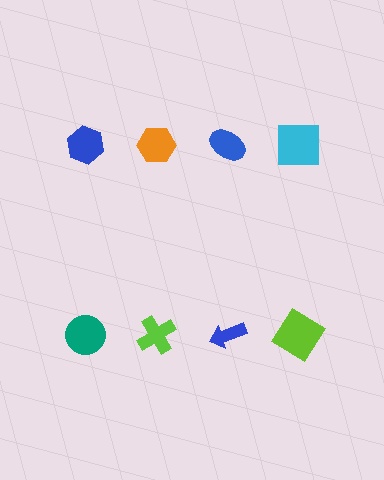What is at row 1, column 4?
A cyan square.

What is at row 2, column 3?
A blue arrow.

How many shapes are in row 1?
4 shapes.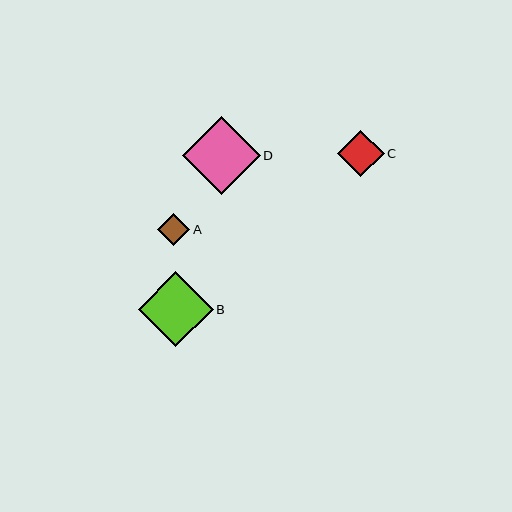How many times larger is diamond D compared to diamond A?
Diamond D is approximately 2.4 times the size of diamond A.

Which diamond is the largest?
Diamond D is the largest with a size of approximately 77 pixels.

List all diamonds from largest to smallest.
From largest to smallest: D, B, C, A.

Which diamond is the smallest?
Diamond A is the smallest with a size of approximately 32 pixels.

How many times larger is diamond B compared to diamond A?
Diamond B is approximately 2.3 times the size of diamond A.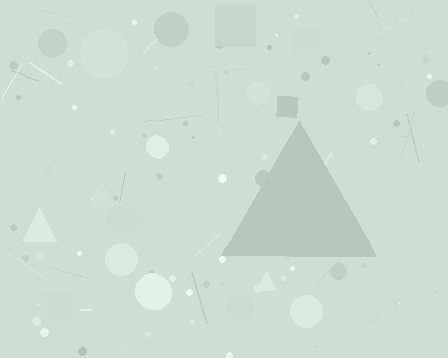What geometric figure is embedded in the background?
A triangle is embedded in the background.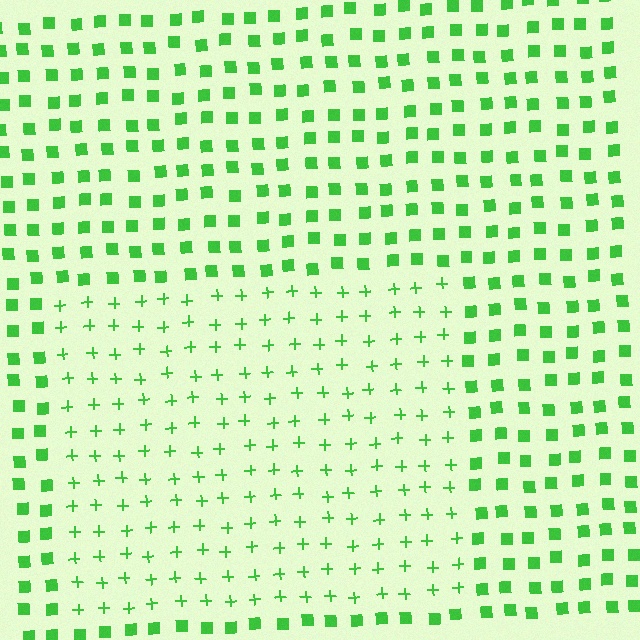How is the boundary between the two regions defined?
The boundary is defined by a change in element shape: plus signs inside vs. squares outside. All elements share the same color and spacing.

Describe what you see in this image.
The image is filled with small green elements arranged in a uniform grid. A rectangle-shaped region contains plus signs, while the surrounding area contains squares. The boundary is defined purely by the change in element shape.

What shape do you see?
I see a rectangle.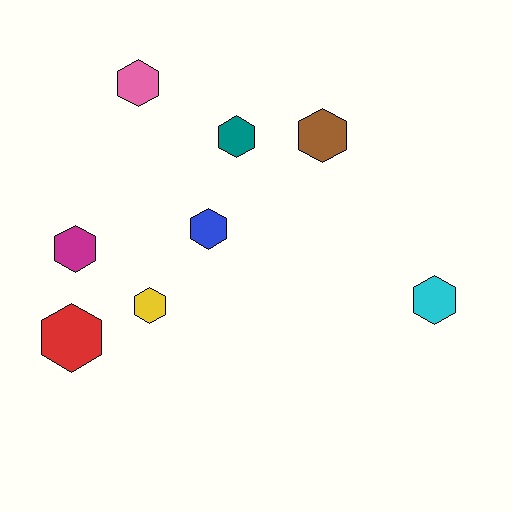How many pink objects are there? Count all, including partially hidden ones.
There is 1 pink object.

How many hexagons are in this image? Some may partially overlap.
There are 8 hexagons.